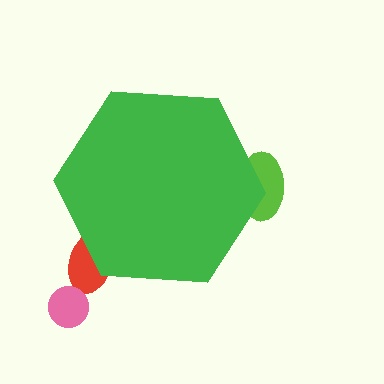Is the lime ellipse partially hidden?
Yes, the lime ellipse is partially hidden behind the green hexagon.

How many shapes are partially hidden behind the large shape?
2 shapes are partially hidden.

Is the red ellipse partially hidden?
Yes, the red ellipse is partially hidden behind the green hexagon.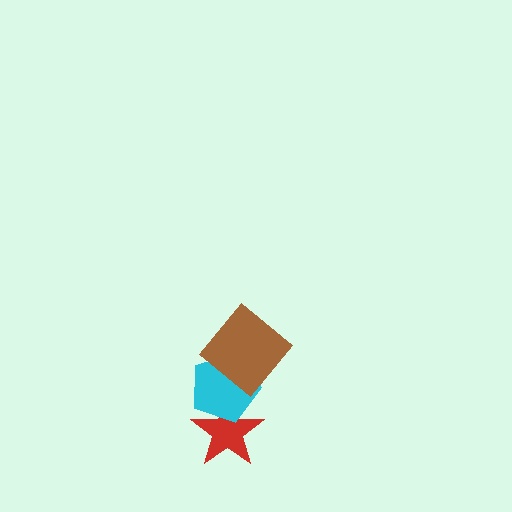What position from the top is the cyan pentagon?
The cyan pentagon is 2nd from the top.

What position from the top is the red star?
The red star is 3rd from the top.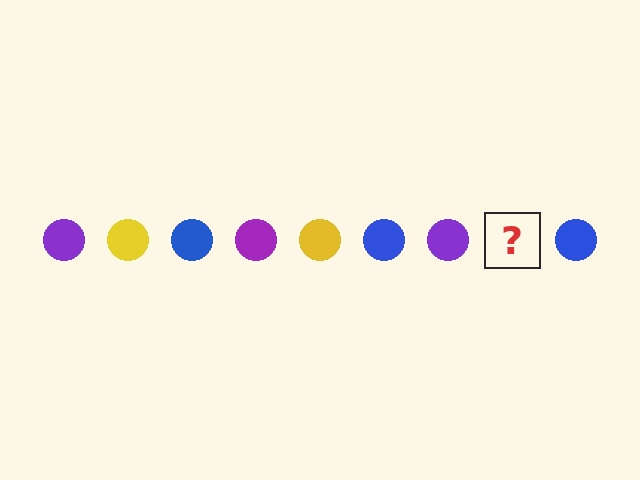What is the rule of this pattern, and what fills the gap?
The rule is that the pattern cycles through purple, yellow, blue circles. The gap should be filled with a yellow circle.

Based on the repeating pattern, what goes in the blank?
The blank should be a yellow circle.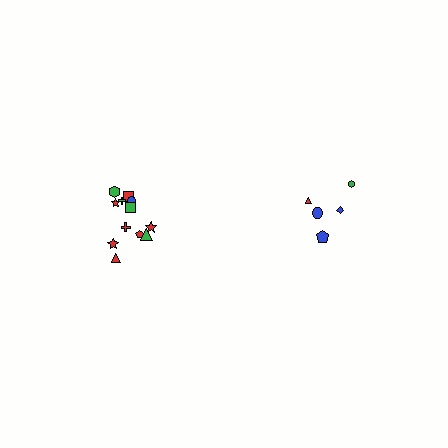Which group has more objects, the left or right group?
The left group.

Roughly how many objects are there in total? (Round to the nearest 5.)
Roughly 15 objects in total.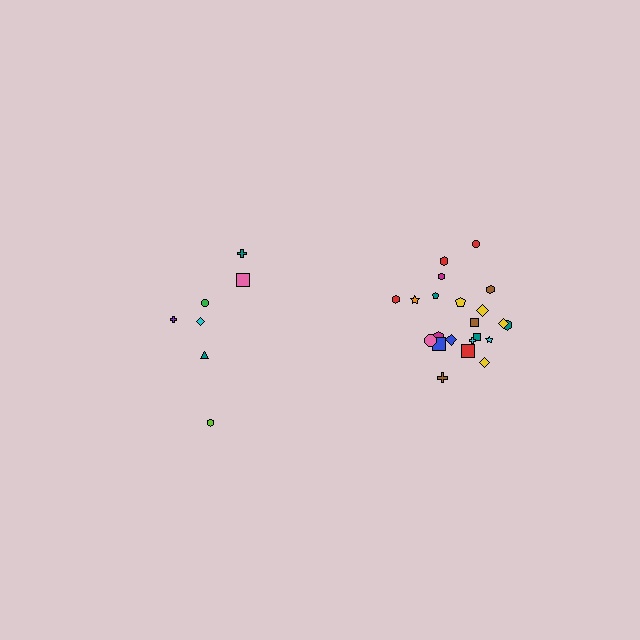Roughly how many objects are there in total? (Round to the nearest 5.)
Roughly 30 objects in total.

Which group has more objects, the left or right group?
The right group.